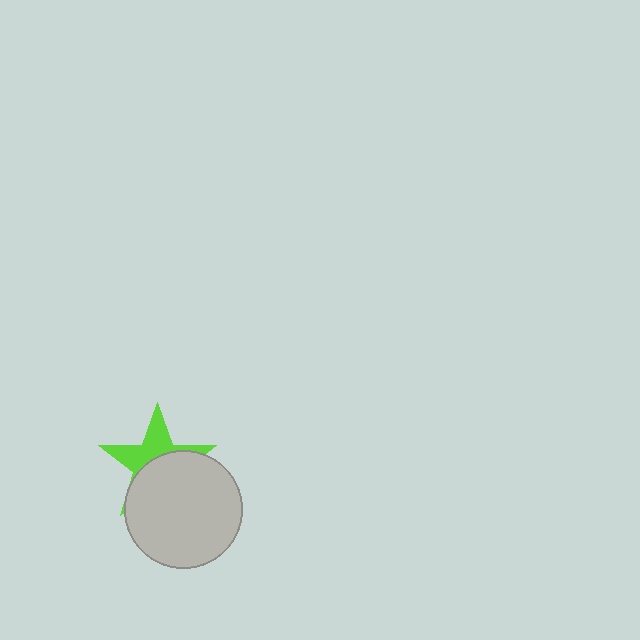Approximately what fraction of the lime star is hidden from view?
Roughly 57% of the lime star is hidden behind the light gray circle.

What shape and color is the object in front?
The object in front is a light gray circle.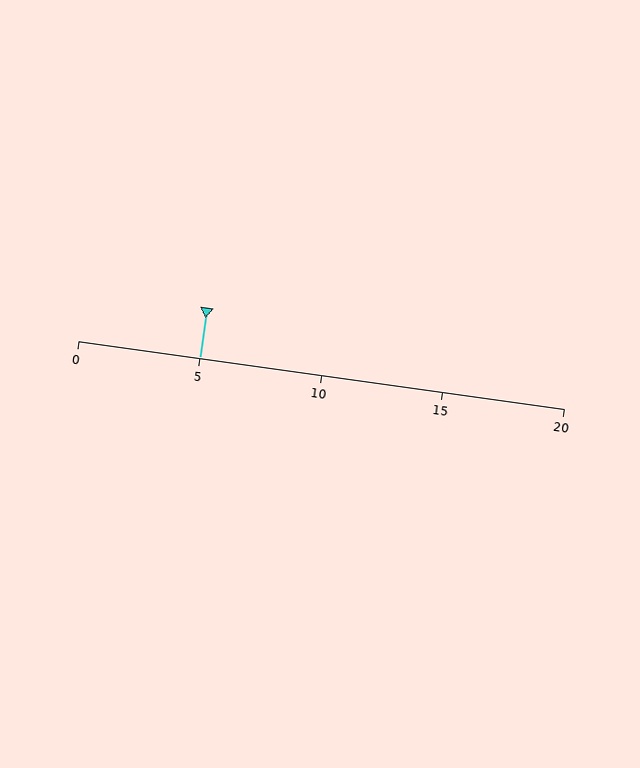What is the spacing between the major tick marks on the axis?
The major ticks are spaced 5 apart.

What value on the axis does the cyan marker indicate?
The marker indicates approximately 5.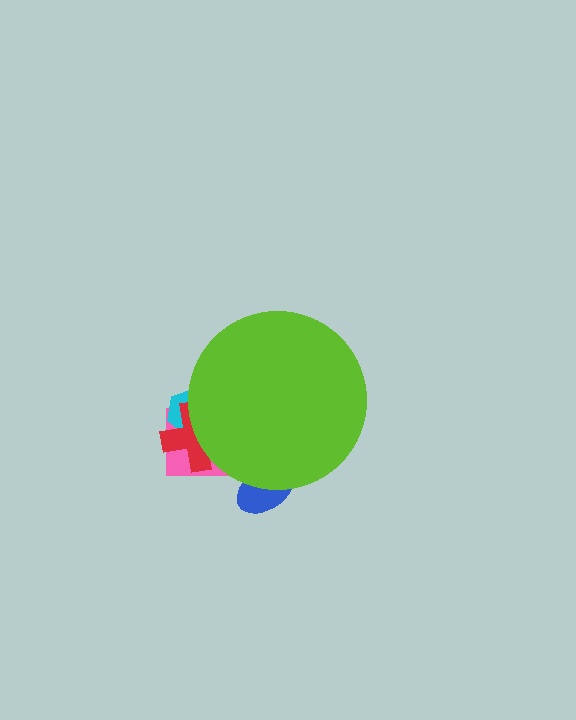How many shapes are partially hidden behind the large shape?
4 shapes are partially hidden.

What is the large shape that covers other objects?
A lime circle.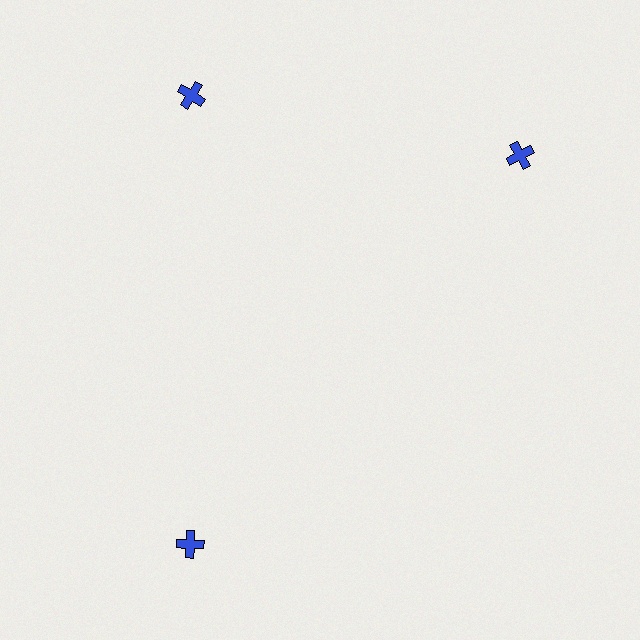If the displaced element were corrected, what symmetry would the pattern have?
It would have 3-fold rotational symmetry — the pattern would map onto itself every 120 degrees.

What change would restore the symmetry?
The symmetry would be restored by rotating it back into even spacing with its neighbors so that all 3 crosses sit at equal angles and equal distance from the center.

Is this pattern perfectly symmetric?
No. The 3 blue crosses are arranged in a ring, but one element near the 3 o'clock position is rotated out of alignment along the ring, breaking the 3-fold rotational symmetry.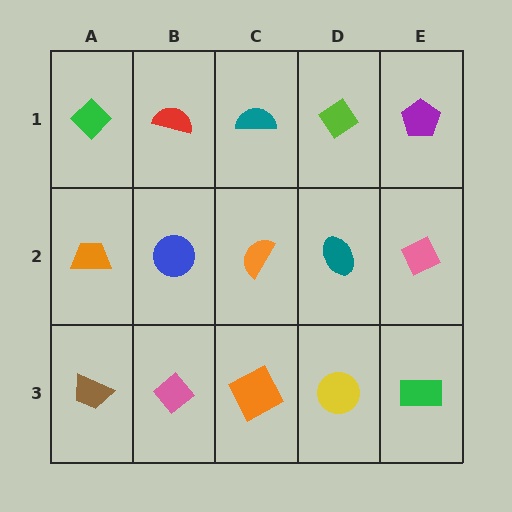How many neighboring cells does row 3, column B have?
3.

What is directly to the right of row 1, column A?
A red semicircle.